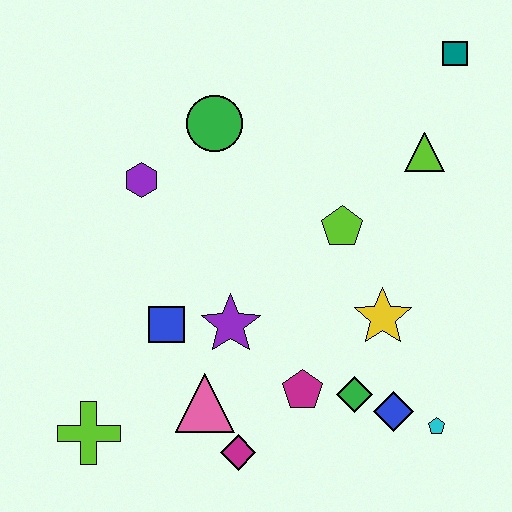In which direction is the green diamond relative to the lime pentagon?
The green diamond is below the lime pentagon.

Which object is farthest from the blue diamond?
The teal square is farthest from the blue diamond.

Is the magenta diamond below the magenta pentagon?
Yes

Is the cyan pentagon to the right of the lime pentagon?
Yes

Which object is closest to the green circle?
The purple hexagon is closest to the green circle.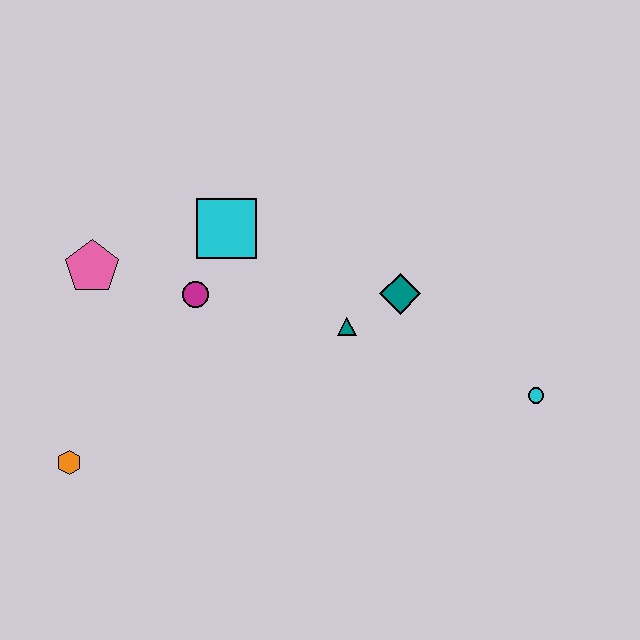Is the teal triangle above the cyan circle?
Yes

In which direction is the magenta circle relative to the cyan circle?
The magenta circle is to the left of the cyan circle.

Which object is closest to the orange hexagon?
The pink pentagon is closest to the orange hexagon.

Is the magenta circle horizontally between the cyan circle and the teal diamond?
No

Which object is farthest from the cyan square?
The cyan circle is farthest from the cyan square.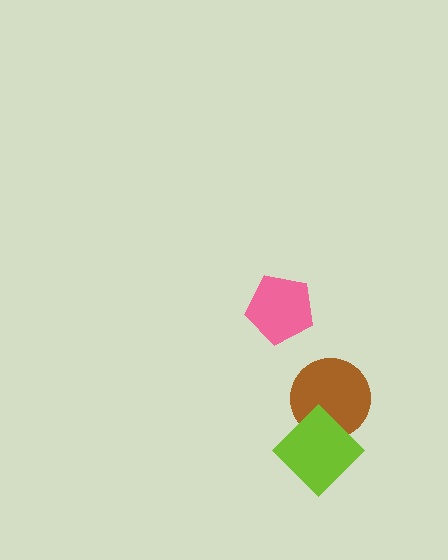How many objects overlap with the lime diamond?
1 object overlaps with the lime diamond.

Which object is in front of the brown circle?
The lime diamond is in front of the brown circle.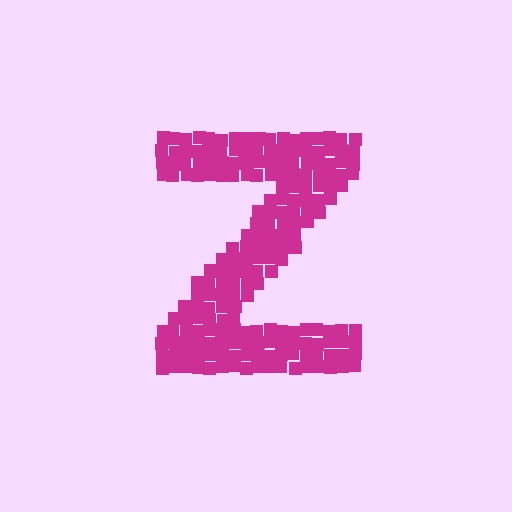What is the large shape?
The large shape is the letter Z.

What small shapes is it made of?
It is made of small squares.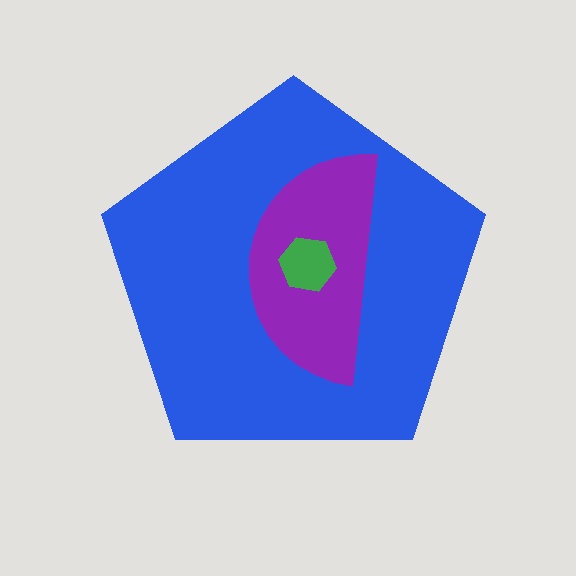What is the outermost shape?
The blue pentagon.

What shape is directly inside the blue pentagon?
The purple semicircle.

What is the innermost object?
The green hexagon.